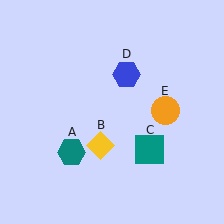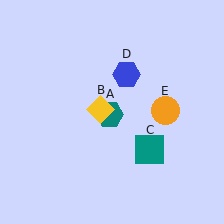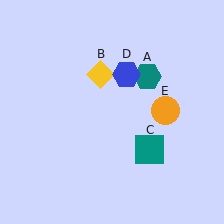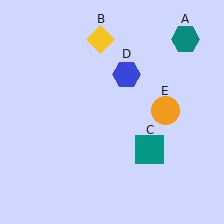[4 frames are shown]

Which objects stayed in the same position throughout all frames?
Teal square (object C) and blue hexagon (object D) and orange circle (object E) remained stationary.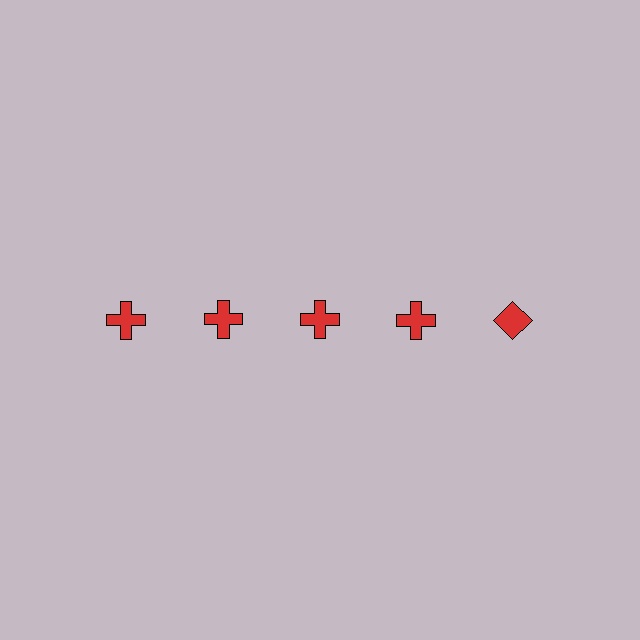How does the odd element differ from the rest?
It has a different shape: diamond instead of cross.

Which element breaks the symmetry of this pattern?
The red diamond in the top row, rightmost column breaks the symmetry. All other shapes are red crosses.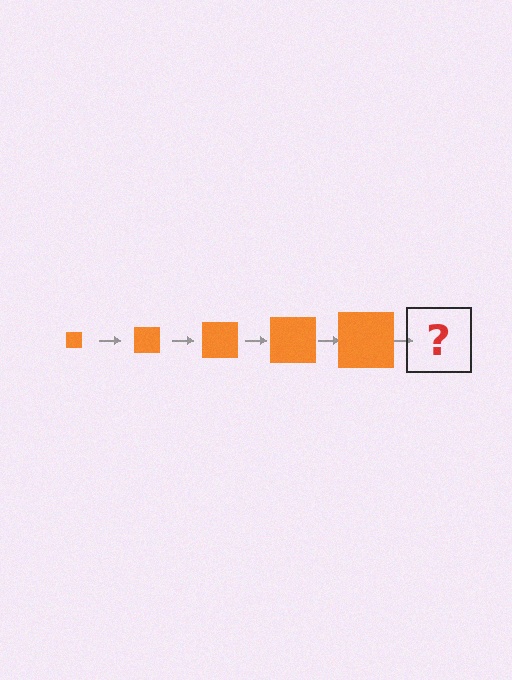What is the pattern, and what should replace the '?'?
The pattern is that the square gets progressively larger each step. The '?' should be an orange square, larger than the previous one.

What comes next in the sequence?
The next element should be an orange square, larger than the previous one.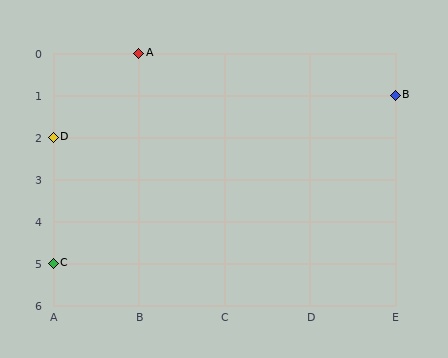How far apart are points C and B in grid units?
Points C and B are 4 columns and 4 rows apart (about 5.7 grid units diagonally).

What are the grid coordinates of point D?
Point D is at grid coordinates (A, 2).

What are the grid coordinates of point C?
Point C is at grid coordinates (A, 5).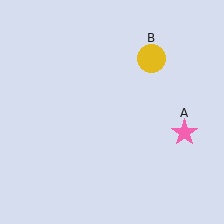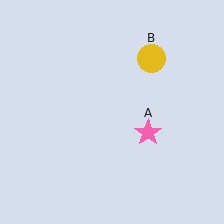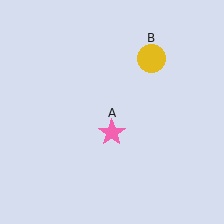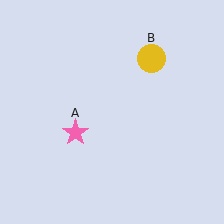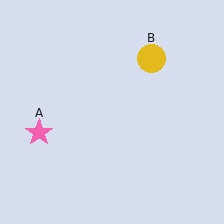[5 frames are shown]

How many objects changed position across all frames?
1 object changed position: pink star (object A).